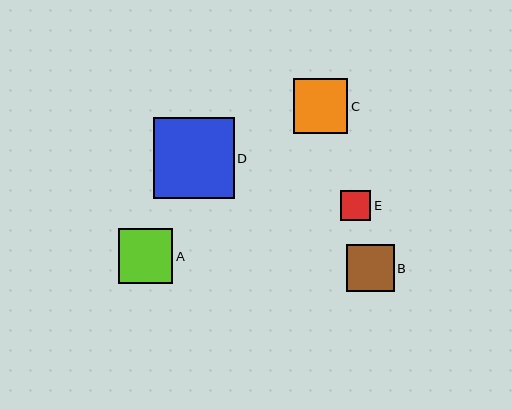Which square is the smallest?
Square E is the smallest with a size of approximately 30 pixels.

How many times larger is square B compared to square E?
Square B is approximately 1.6 times the size of square E.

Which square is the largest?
Square D is the largest with a size of approximately 81 pixels.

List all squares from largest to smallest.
From largest to smallest: D, C, A, B, E.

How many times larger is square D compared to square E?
Square D is approximately 2.7 times the size of square E.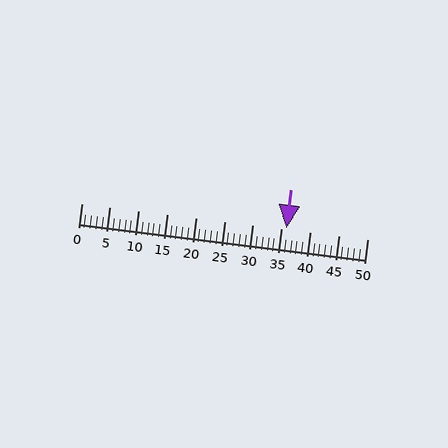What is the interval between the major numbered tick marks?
The major tick marks are spaced 5 units apart.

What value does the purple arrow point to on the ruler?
The purple arrow points to approximately 36.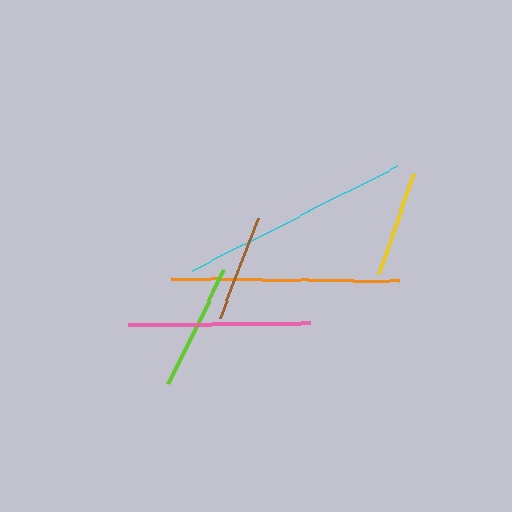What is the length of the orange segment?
The orange segment is approximately 228 pixels long.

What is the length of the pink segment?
The pink segment is approximately 183 pixels long.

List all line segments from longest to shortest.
From longest to shortest: cyan, orange, pink, lime, brown, yellow.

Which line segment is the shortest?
The yellow line is the shortest at approximately 106 pixels.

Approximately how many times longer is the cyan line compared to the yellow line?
The cyan line is approximately 2.2 times the length of the yellow line.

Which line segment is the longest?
The cyan line is the longest at approximately 230 pixels.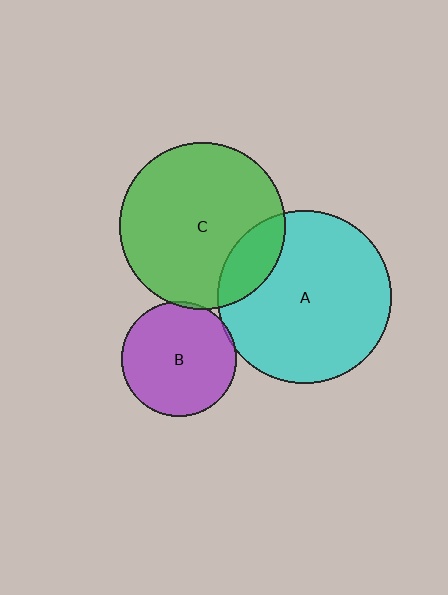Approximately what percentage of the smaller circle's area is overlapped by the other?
Approximately 5%.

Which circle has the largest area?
Circle A (cyan).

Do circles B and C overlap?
Yes.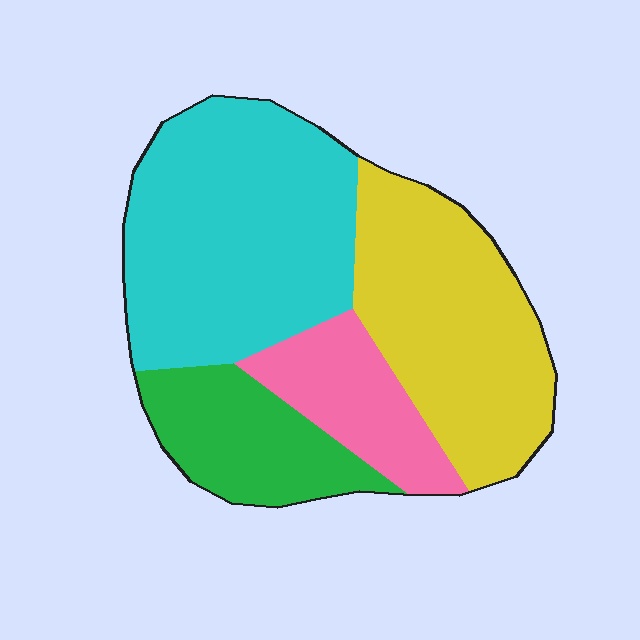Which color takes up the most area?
Cyan, at roughly 40%.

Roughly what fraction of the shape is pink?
Pink takes up less than a sixth of the shape.